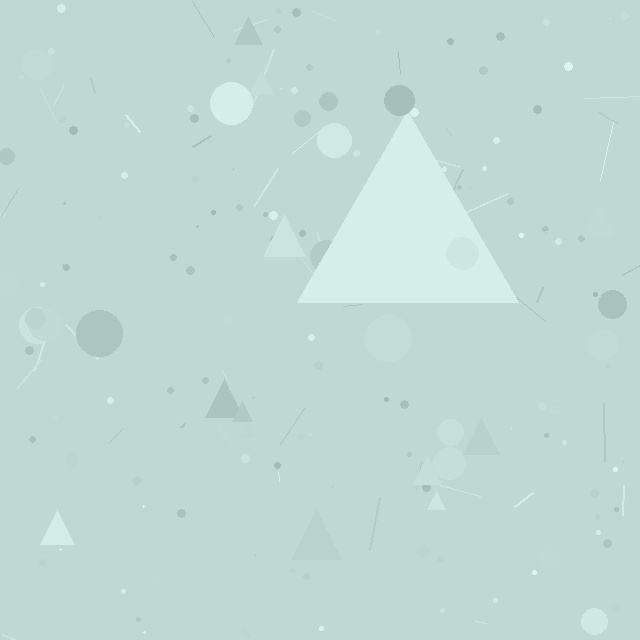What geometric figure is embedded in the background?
A triangle is embedded in the background.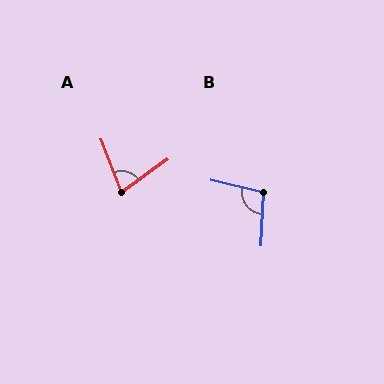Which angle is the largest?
B, at approximately 101 degrees.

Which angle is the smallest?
A, at approximately 75 degrees.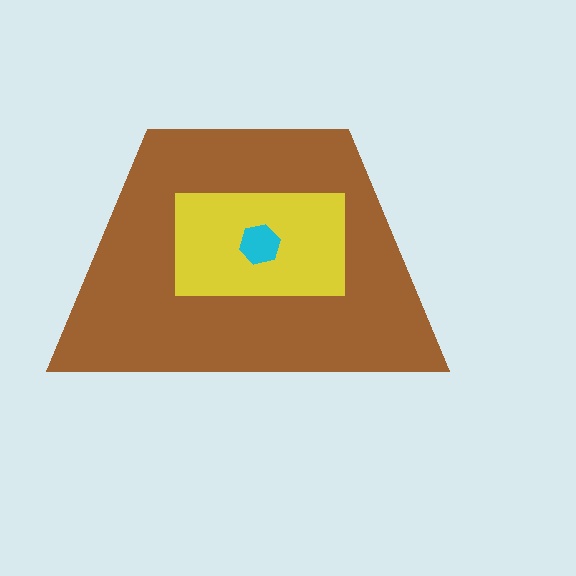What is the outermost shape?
The brown trapezoid.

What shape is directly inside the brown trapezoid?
The yellow rectangle.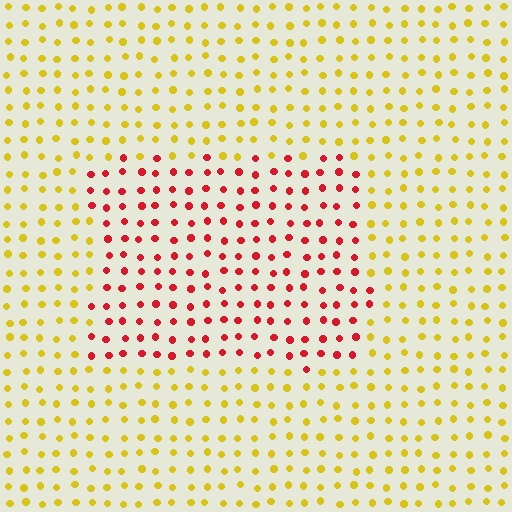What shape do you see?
I see a rectangle.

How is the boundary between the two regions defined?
The boundary is defined purely by a slight shift in hue (about 60 degrees). Spacing, size, and orientation are identical on both sides.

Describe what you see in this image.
The image is filled with small yellow elements in a uniform arrangement. A rectangle-shaped region is visible where the elements are tinted to a slightly different hue, forming a subtle color boundary.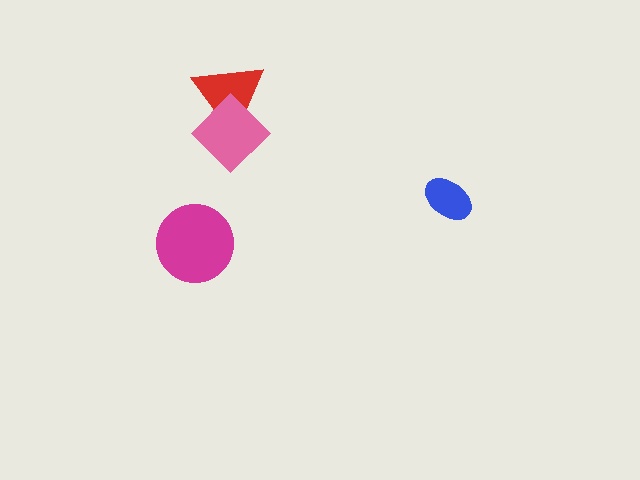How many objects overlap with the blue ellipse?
0 objects overlap with the blue ellipse.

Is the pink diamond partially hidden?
No, no other shape covers it.